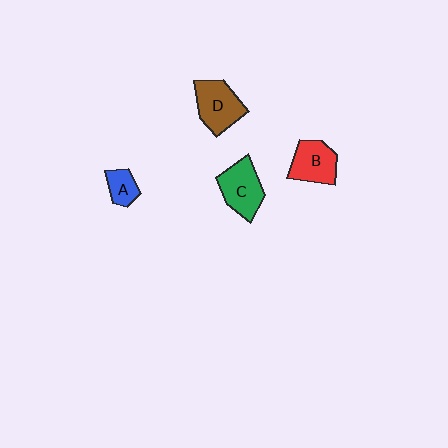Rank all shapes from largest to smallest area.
From largest to smallest: D (brown), C (green), B (red), A (blue).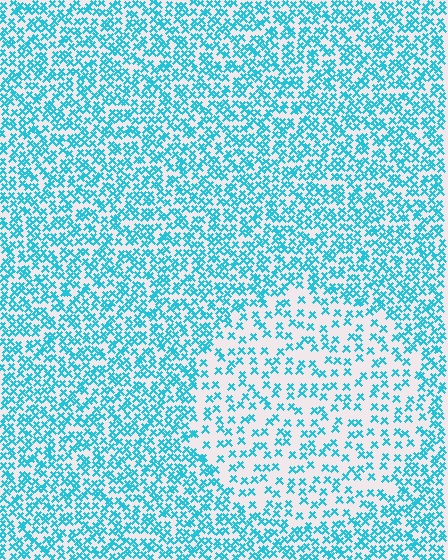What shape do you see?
I see a circle.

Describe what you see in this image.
The image contains small cyan elements arranged at two different densities. A circle-shaped region is visible where the elements are less densely packed than the surrounding area.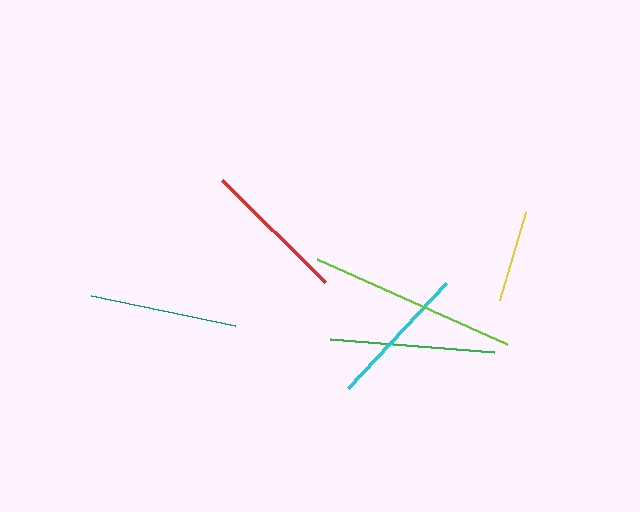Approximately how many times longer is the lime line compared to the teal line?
The lime line is approximately 1.4 times the length of the teal line.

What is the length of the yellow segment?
The yellow segment is approximately 92 pixels long.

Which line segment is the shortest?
The yellow line is the shortest at approximately 92 pixels.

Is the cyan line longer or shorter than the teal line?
The teal line is longer than the cyan line.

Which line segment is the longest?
The lime line is the longest at approximately 208 pixels.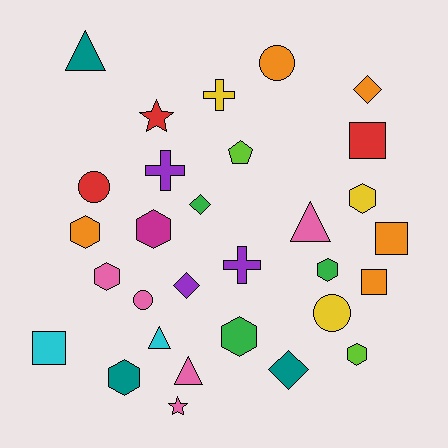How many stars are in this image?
There are 2 stars.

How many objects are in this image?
There are 30 objects.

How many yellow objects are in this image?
There are 3 yellow objects.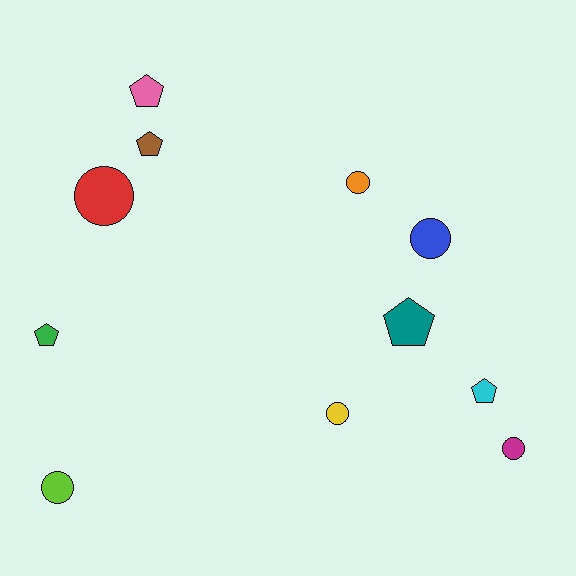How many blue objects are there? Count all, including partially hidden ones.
There is 1 blue object.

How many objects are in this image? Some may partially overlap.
There are 11 objects.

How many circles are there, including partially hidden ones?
There are 6 circles.